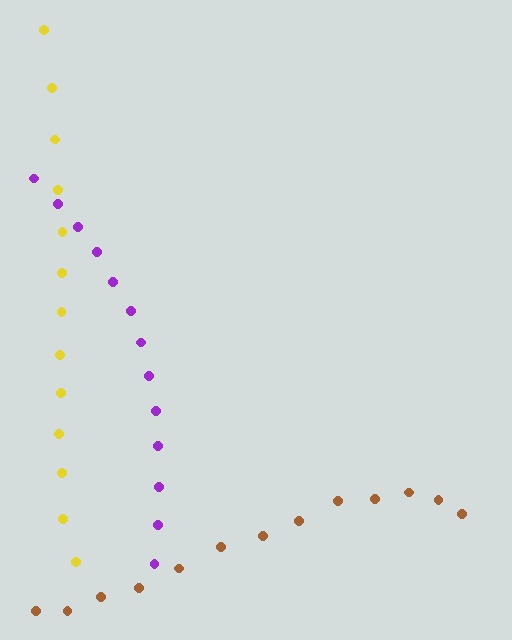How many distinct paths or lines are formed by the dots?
There are 3 distinct paths.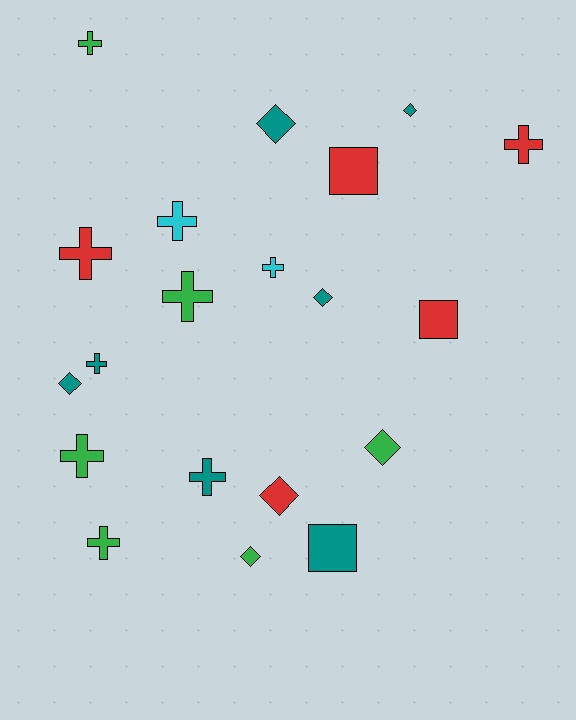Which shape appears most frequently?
Cross, with 10 objects.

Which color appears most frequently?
Teal, with 7 objects.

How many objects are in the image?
There are 20 objects.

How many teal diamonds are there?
There are 4 teal diamonds.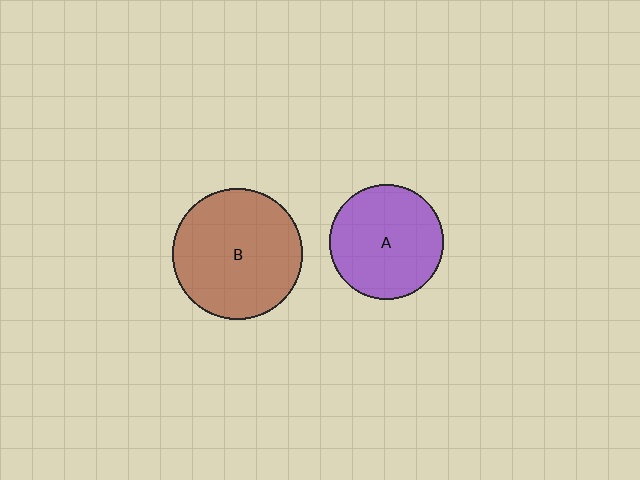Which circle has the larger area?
Circle B (brown).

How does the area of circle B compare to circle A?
Approximately 1.3 times.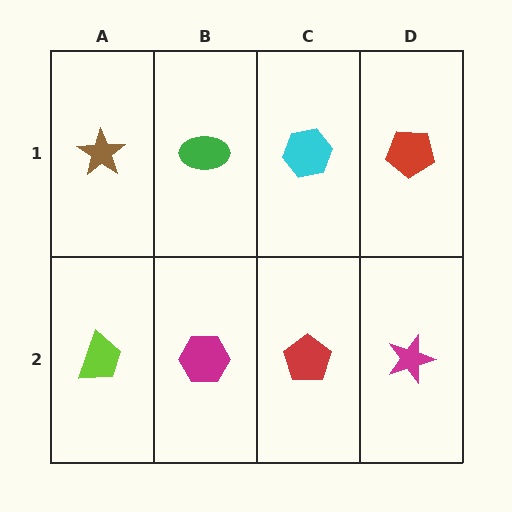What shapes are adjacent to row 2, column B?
A green ellipse (row 1, column B), a lime trapezoid (row 2, column A), a red pentagon (row 2, column C).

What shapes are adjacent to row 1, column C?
A red pentagon (row 2, column C), a green ellipse (row 1, column B), a red pentagon (row 1, column D).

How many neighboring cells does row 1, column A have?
2.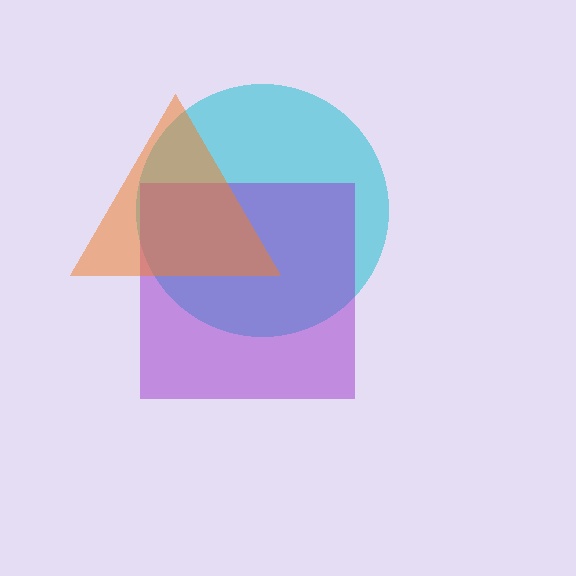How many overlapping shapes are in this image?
There are 3 overlapping shapes in the image.